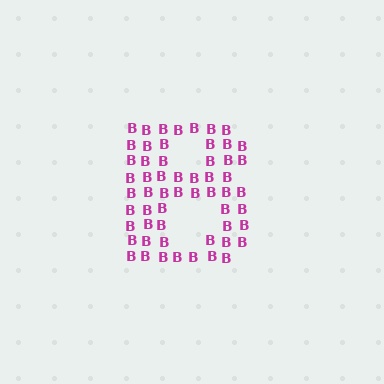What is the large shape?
The large shape is the letter B.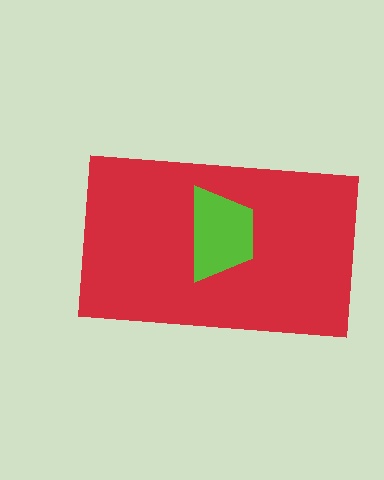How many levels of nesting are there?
2.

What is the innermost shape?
The lime trapezoid.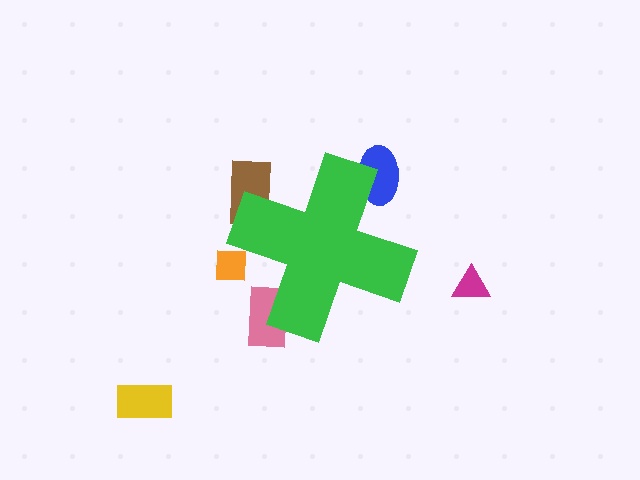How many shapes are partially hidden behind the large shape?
4 shapes are partially hidden.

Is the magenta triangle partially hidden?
No, the magenta triangle is fully visible.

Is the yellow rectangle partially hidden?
No, the yellow rectangle is fully visible.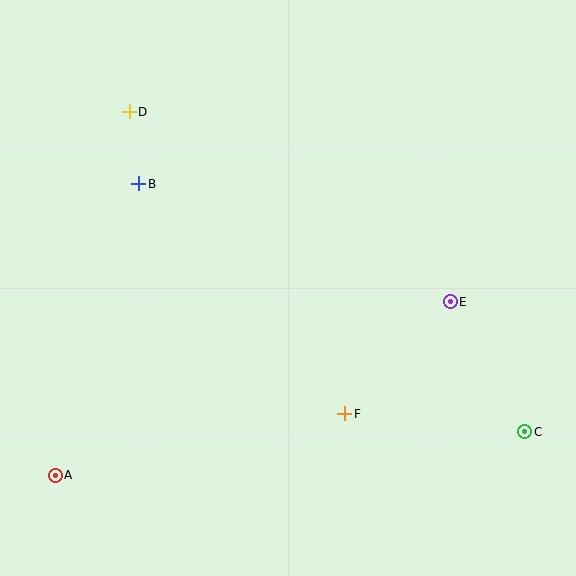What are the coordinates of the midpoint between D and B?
The midpoint between D and B is at (134, 148).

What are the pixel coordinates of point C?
Point C is at (525, 432).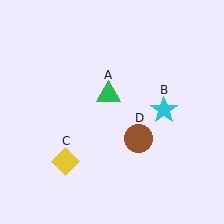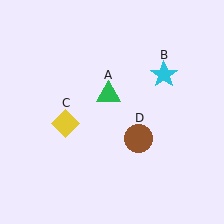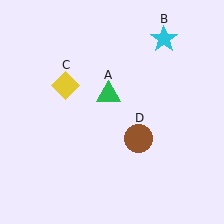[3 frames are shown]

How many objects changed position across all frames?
2 objects changed position: cyan star (object B), yellow diamond (object C).